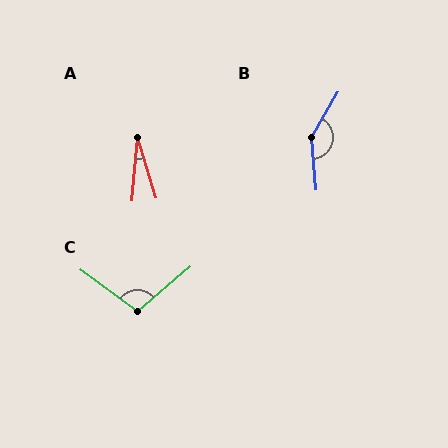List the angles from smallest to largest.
A (22°), C (103°), B (145°).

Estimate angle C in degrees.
Approximately 103 degrees.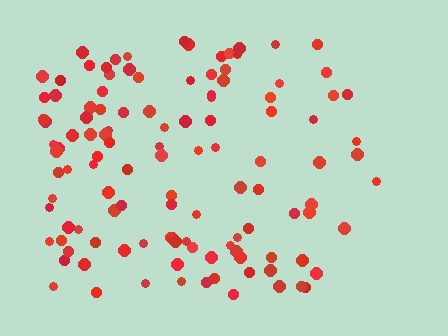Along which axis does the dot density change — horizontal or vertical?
Horizontal.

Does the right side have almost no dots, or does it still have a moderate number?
Still a moderate number, just noticeably fewer than the left.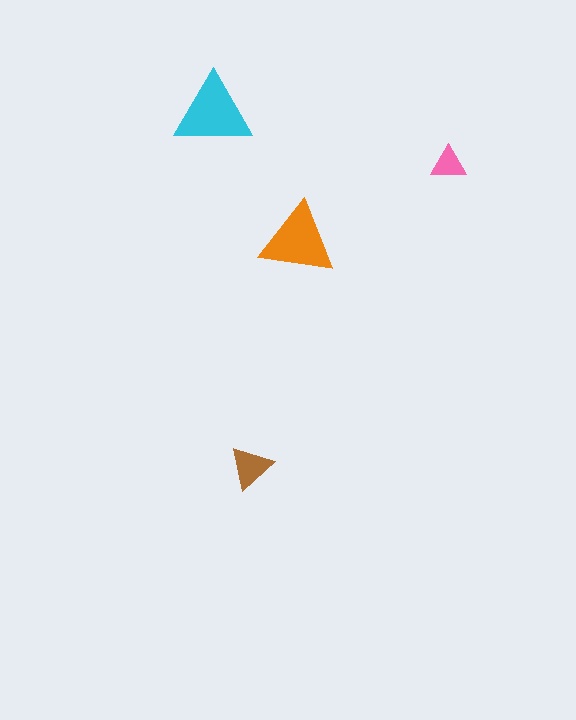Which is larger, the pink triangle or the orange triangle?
The orange one.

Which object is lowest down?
The brown triangle is bottommost.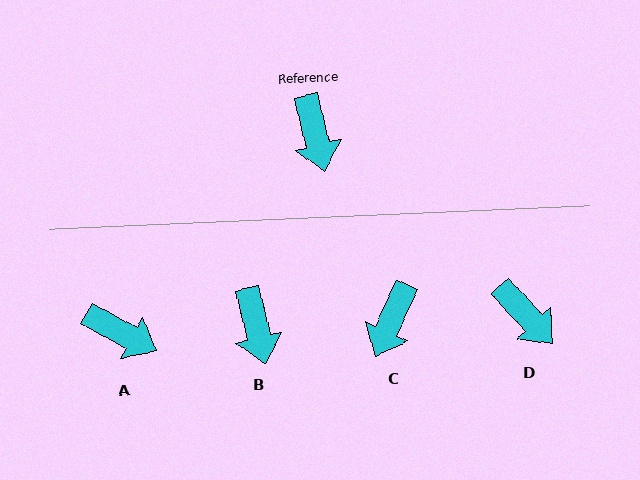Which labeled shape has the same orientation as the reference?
B.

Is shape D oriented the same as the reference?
No, it is off by about 29 degrees.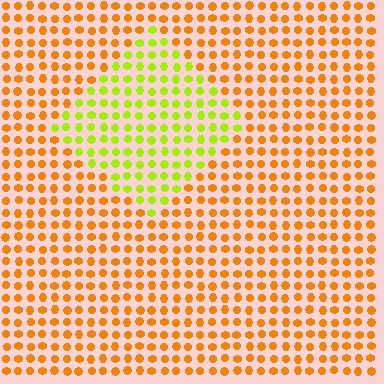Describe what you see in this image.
The image is filled with small orange elements in a uniform arrangement. A diamond-shaped region is visible where the elements are tinted to a slightly different hue, forming a subtle color boundary.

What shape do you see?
I see a diamond.